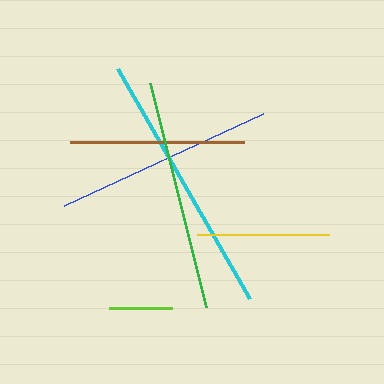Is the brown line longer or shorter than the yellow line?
The brown line is longer than the yellow line.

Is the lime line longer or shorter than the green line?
The green line is longer than the lime line.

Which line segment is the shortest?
The lime line is the shortest at approximately 63 pixels.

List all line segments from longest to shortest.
From longest to shortest: cyan, green, blue, brown, yellow, lime.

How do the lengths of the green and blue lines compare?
The green and blue lines are approximately the same length.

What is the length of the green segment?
The green segment is approximately 230 pixels long.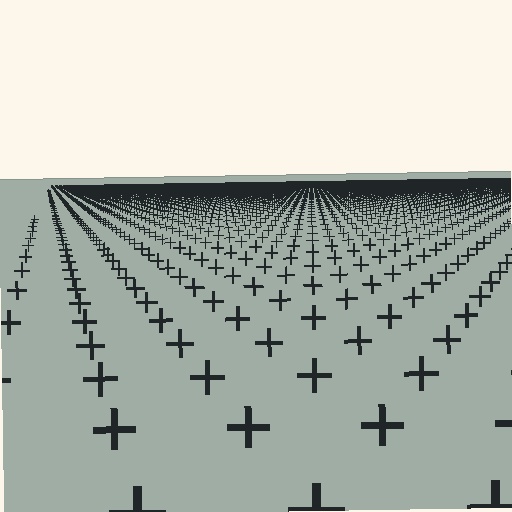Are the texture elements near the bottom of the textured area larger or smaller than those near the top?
Larger. Near the bottom, elements are closer to the viewer and appear at a bigger on-screen size.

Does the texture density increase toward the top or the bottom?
Density increases toward the top.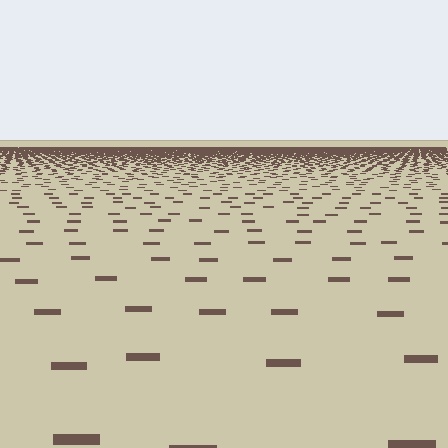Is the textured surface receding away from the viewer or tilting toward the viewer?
The surface is receding away from the viewer. Texture elements get smaller and denser toward the top.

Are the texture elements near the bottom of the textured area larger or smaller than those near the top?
Larger. Near the bottom, elements are closer to the viewer and appear at a bigger on-screen size.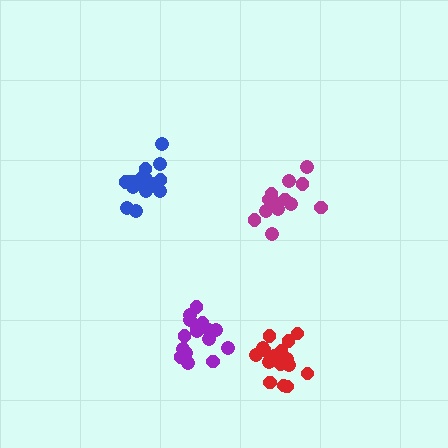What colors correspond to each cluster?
The clusters are colored: magenta, purple, blue, red.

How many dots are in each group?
Group 1: 13 dots, Group 2: 16 dots, Group 3: 17 dots, Group 4: 16 dots (62 total).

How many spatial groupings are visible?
There are 4 spatial groupings.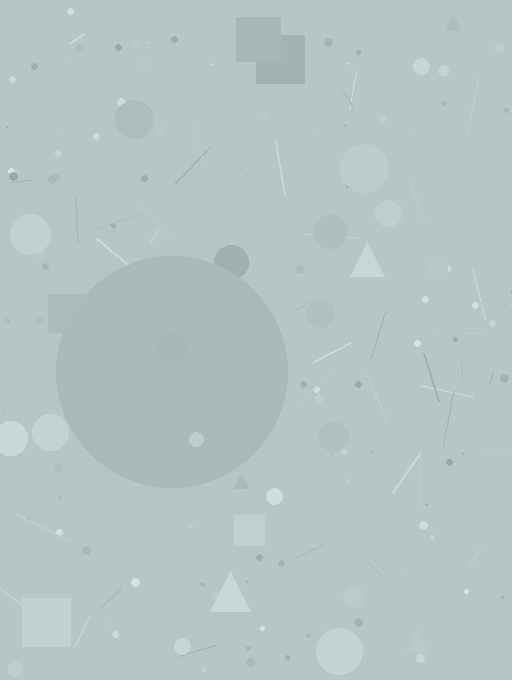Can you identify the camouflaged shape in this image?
The camouflaged shape is a circle.